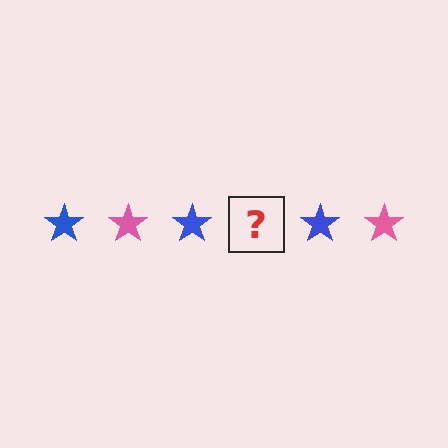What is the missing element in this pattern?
The missing element is a pink star.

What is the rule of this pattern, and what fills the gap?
The rule is that the pattern cycles through blue, pink stars. The gap should be filled with a pink star.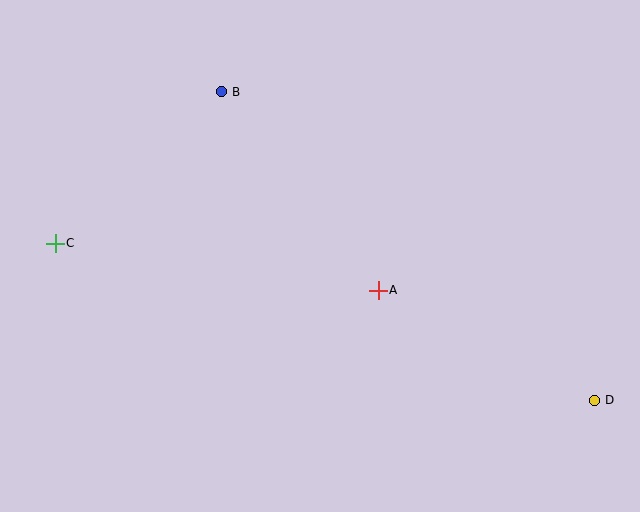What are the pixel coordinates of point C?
Point C is at (55, 243).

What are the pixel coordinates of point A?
Point A is at (378, 290).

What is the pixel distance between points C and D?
The distance between C and D is 561 pixels.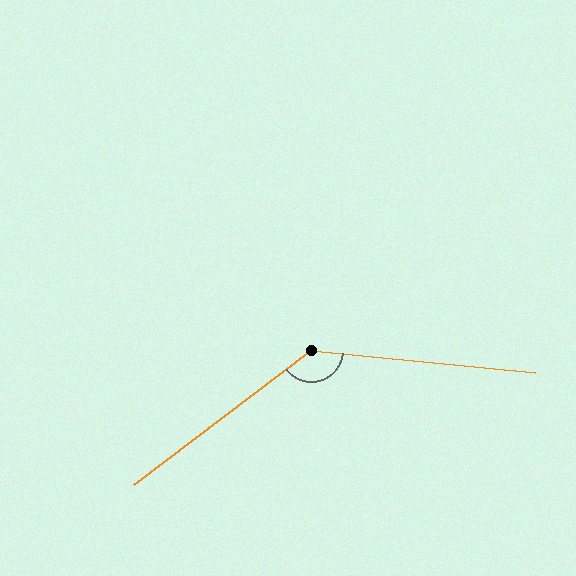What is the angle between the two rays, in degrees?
Approximately 137 degrees.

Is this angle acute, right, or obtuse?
It is obtuse.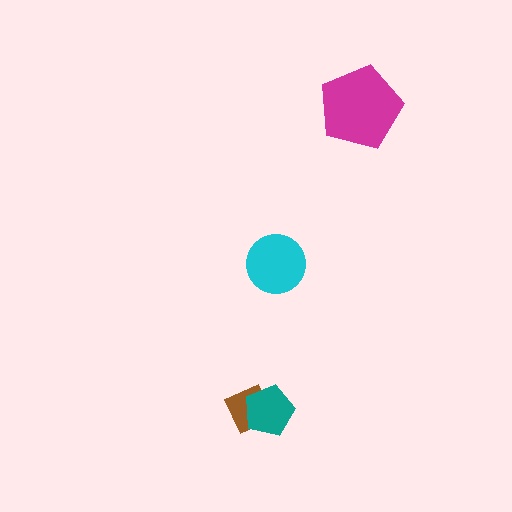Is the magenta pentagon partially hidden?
No, no other shape covers it.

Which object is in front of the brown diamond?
The teal pentagon is in front of the brown diamond.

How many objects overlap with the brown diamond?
1 object overlaps with the brown diamond.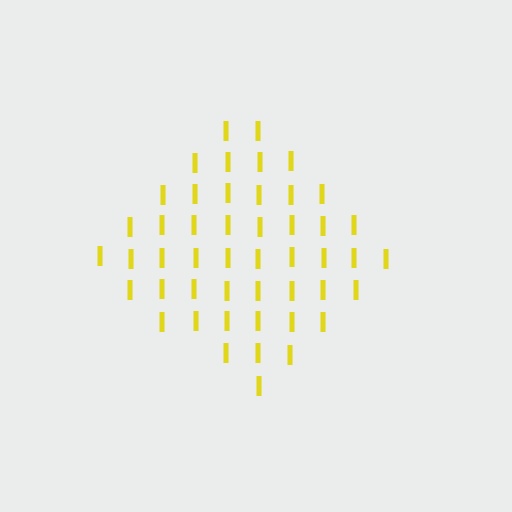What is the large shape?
The large shape is a diamond.